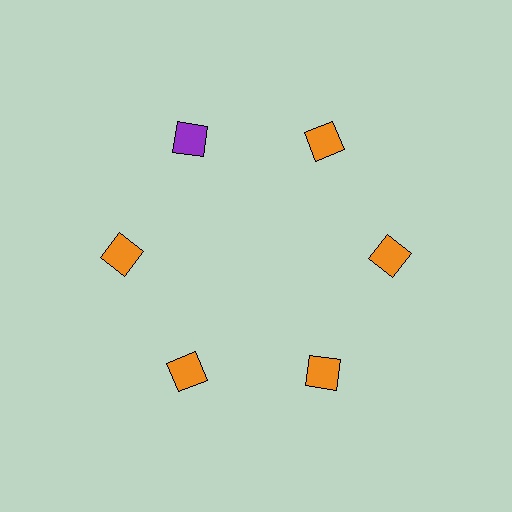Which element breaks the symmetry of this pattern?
The purple diamond at roughly the 11 o'clock position breaks the symmetry. All other shapes are orange diamonds.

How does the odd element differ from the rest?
It has a different color: purple instead of orange.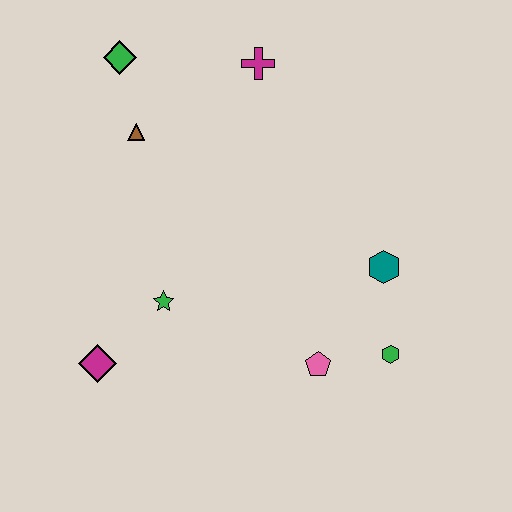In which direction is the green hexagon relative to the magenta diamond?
The green hexagon is to the right of the magenta diamond.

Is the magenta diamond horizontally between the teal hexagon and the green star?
No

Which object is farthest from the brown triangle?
The green hexagon is farthest from the brown triangle.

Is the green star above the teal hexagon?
No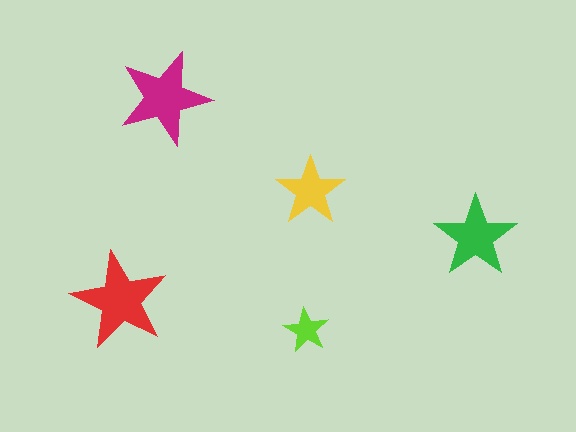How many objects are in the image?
There are 5 objects in the image.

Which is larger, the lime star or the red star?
The red one.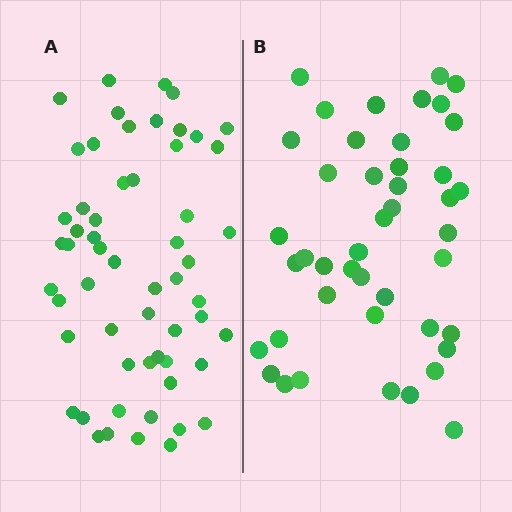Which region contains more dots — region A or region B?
Region A (the left region) has more dots.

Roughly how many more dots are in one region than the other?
Region A has approximately 15 more dots than region B.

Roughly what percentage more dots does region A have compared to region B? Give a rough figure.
About 30% more.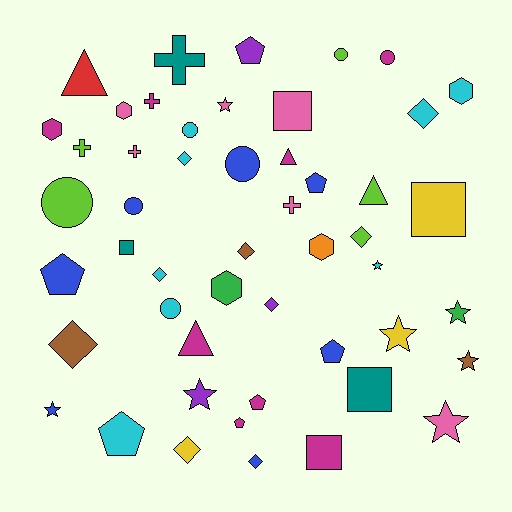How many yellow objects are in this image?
There are 3 yellow objects.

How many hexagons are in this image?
There are 5 hexagons.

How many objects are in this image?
There are 50 objects.